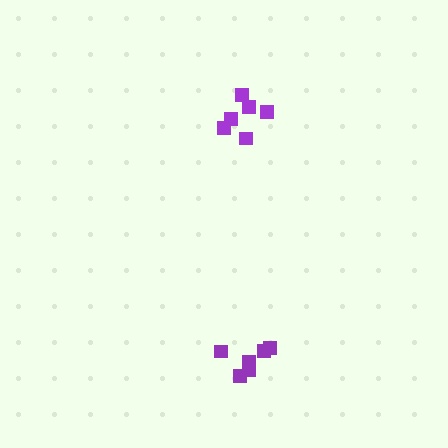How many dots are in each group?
Group 1: 6 dots, Group 2: 6 dots (12 total).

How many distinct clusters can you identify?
There are 2 distinct clusters.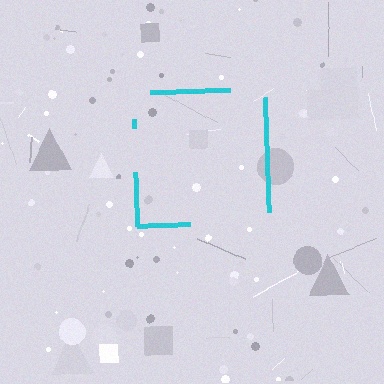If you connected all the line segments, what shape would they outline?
They would outline a square.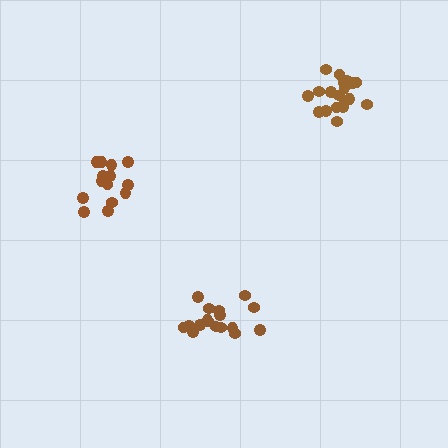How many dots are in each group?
Group 1: 17 dots, Group 2: 14 dots, Group 3: 20 dots (51 total).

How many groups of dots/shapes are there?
There are 3 groups.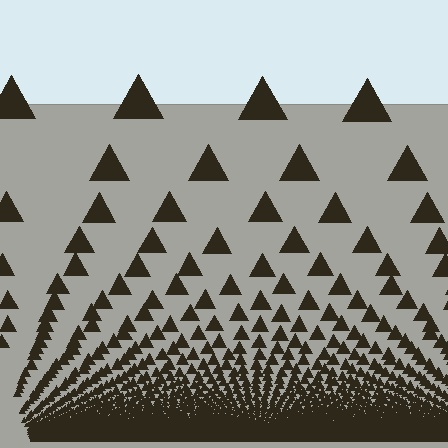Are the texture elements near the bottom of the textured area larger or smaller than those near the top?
Smaller. The gradient is inverted — elements near the bottom are smaller and denser.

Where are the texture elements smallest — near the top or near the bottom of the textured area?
Near the bottom.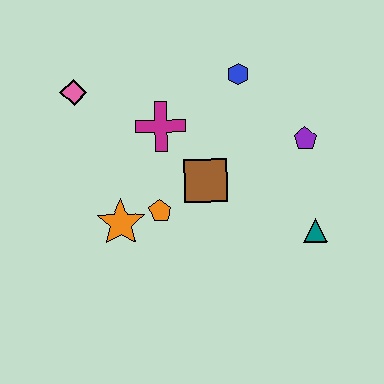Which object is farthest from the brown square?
The pink diamond is farthest from the brown square.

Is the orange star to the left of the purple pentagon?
Yes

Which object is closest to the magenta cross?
The brown square is closest to the magenta cross.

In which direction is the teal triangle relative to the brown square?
The teal triangle is to the right of the brown square.